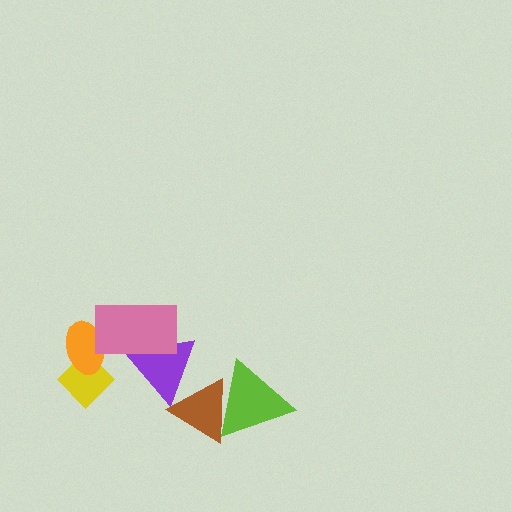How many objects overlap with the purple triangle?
2 objects overlap with the purple triangle.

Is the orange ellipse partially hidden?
Yes, it is partially covered by another shape.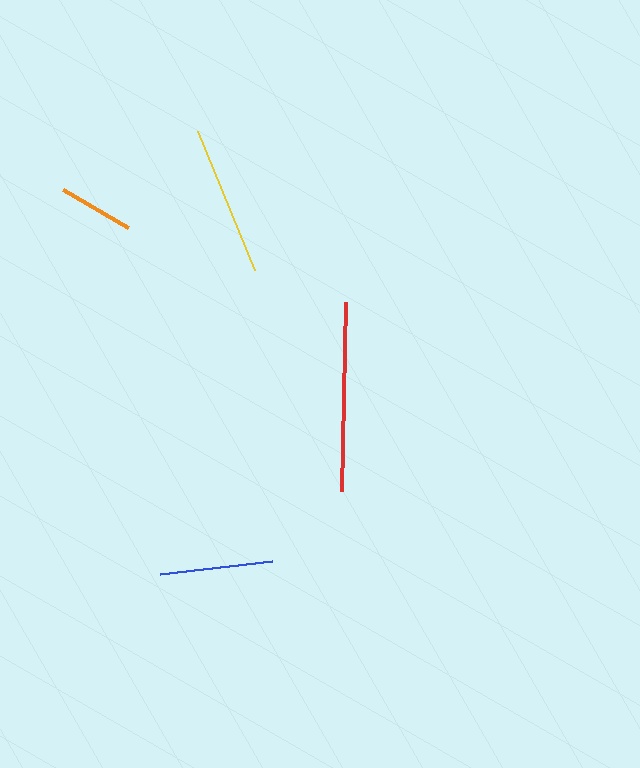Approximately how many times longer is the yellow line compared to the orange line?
The yellow line is approximately 2.0 times the length of the orange line.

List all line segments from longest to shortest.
From longest to shortest: red, yellow, blue, orange.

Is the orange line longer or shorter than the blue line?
The blue line is longer than the orange line.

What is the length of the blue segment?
The blue segment is approximately 113 pixels long.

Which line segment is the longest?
The red line is the longest at approximately 189 pixels.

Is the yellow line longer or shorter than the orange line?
The yellow line is longer than the orange line.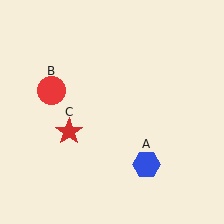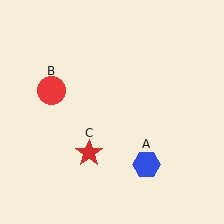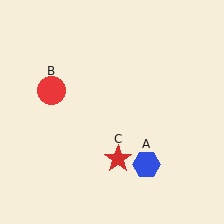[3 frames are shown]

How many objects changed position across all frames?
1 object changed position: red star (object C).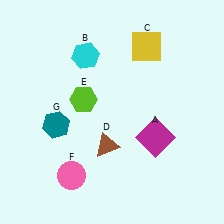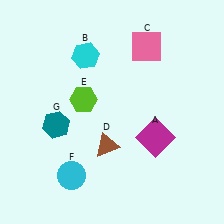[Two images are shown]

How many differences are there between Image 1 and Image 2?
There are 2 differences between the two images.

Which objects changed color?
C changed from yellow to pink. F changed from pink to cyan.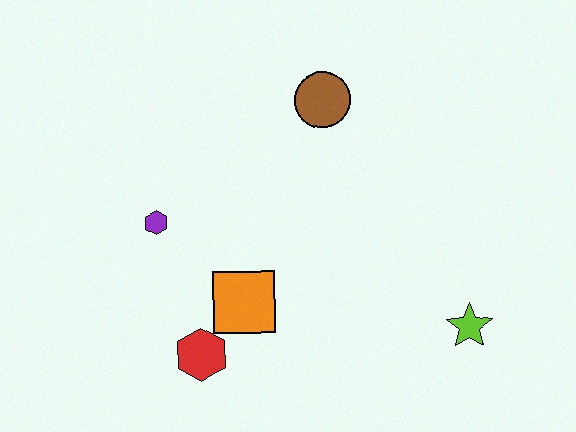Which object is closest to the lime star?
The orange square is closest to the lime star.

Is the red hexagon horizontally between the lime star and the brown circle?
No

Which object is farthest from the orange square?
The lime star is farthest from the orange square.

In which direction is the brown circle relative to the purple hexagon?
The brown circle is to the right of the purple hexagon.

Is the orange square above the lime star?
Yes